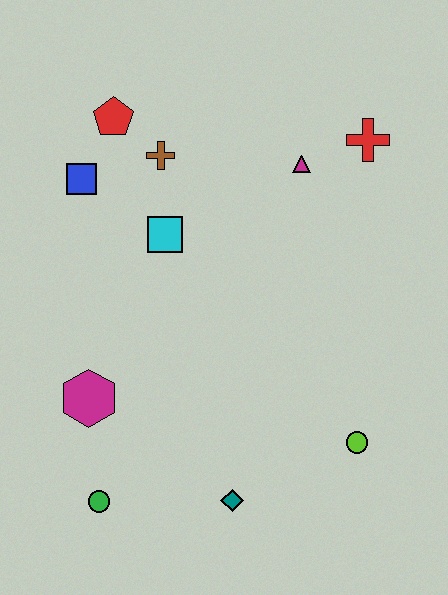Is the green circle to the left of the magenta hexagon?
No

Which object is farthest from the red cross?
The green circle is farthest from the red cross.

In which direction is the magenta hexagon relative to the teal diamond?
The magenta hexagon is to the left of the teal diamond.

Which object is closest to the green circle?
The magenta hexagon is closest to the green circle.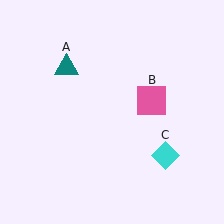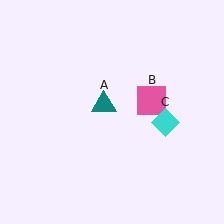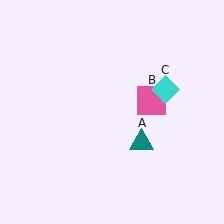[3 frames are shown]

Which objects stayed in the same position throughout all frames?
Pink square (object B) remained stationary.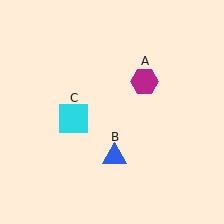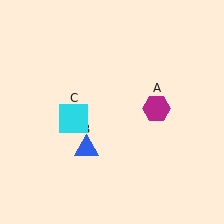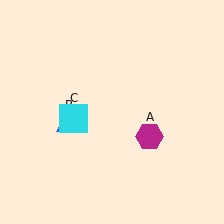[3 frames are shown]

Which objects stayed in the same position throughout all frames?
Cyan square (object C) remained stationary.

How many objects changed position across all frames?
2 objects changed position: magenta hexagon (object A), blue triangle (object B).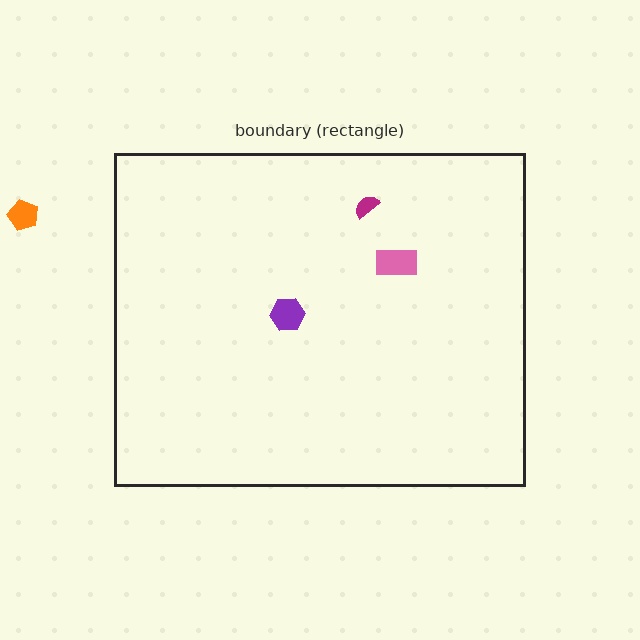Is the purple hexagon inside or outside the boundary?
Inside.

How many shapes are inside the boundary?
3 inside, 1 outside.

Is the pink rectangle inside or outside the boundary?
Inside.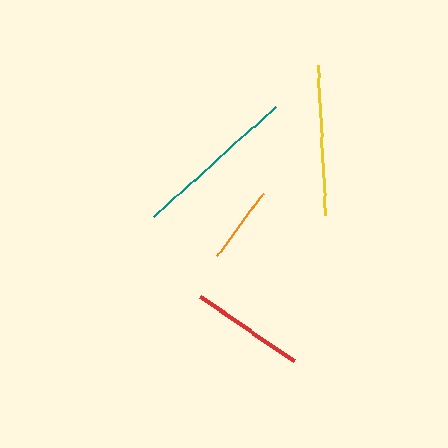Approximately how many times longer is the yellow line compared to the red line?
The yellow line is approximately 1.3 times the length of the red line.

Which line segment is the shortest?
The orange line is the shortest at approximately 77 pixels.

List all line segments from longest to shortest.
From longest to shortest: teal, yellow, red, orange.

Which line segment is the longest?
The teal line is the longest at approximately 164 pixels.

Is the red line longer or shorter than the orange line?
The red line is longer than the orange line.